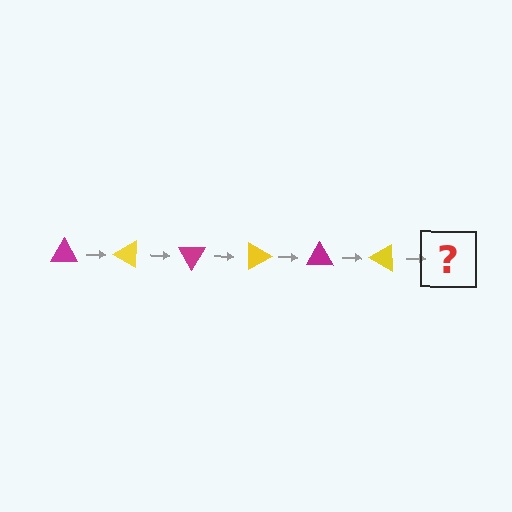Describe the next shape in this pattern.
It should be a magenta triangle, rotated 180 degrees from the start.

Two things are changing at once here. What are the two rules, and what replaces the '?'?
The two rules are that it rotates 30 degrees each step and the color cycles through magenta and yellow. The '?' should be a magenta triangle, rotated 180 degrees from the start.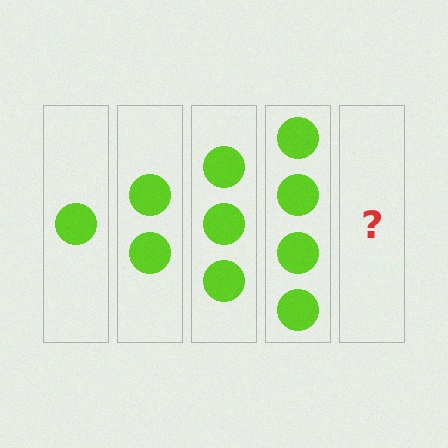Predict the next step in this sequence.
The next step is 5 circles.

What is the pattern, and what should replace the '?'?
The pattern is that each step adds one more circle. The '?' should be 5 circles.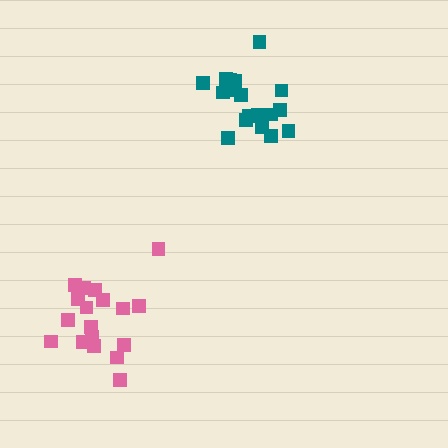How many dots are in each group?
Group 1: 18 dots, Group 2: 19 dots (37 total).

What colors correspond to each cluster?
The clusters are colored: pink, teal.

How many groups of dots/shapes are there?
There are 2 groups.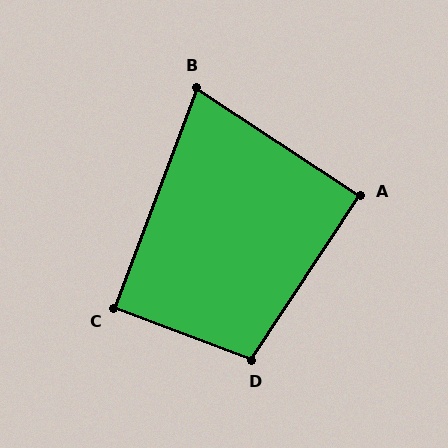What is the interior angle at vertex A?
Approximately 90 degrees (approximately right).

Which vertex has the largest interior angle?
D, at approximately 103 degrees.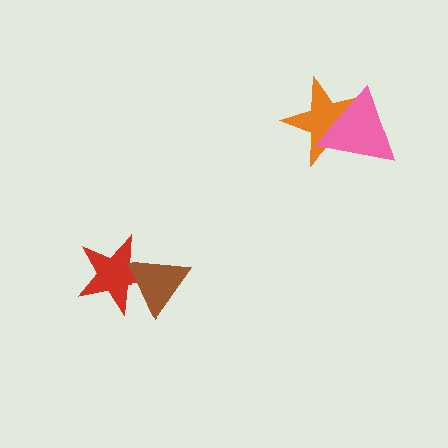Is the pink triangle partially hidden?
No, no other shape covers it.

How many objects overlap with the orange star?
1 object overlaps with the orange star.